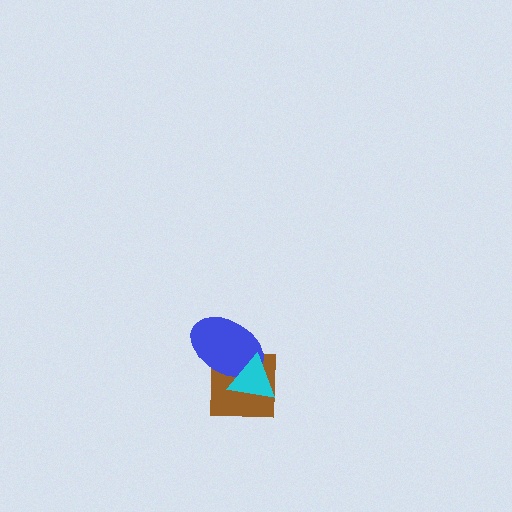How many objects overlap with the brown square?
2 objects overlap with the brown square.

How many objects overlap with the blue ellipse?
2 objects overlap with the blue ellipse.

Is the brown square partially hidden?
Yes, it is partially covered by another shape.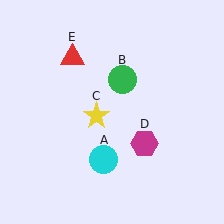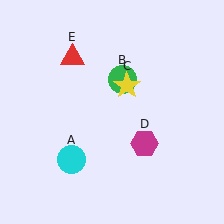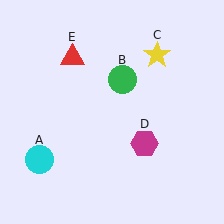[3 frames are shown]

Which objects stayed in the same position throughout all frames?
Green circle (object B) and magenta hexagon (object D) and red triangle (object E) remained stationary.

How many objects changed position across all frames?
2 objects changed position: cyan circle (object A), yellow star (object C).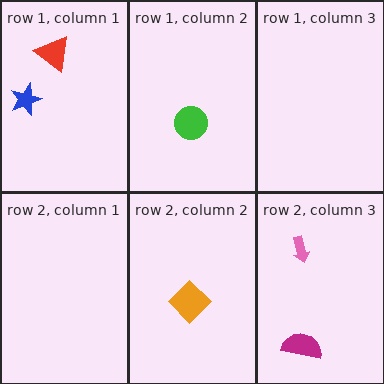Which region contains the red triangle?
The row 1, column 1 region.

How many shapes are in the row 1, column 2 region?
1.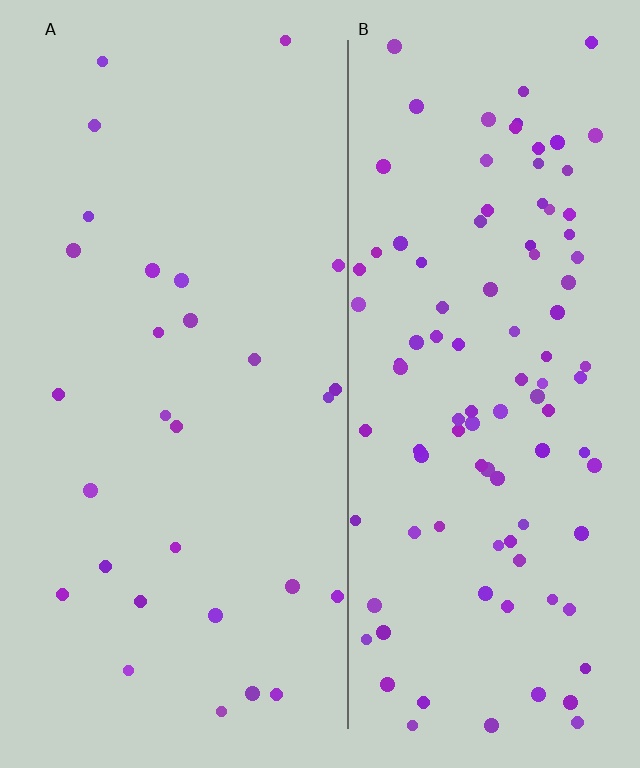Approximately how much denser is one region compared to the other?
Approximately 3.6× — region B over region A.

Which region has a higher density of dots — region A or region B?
B (the right).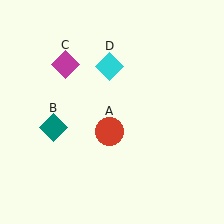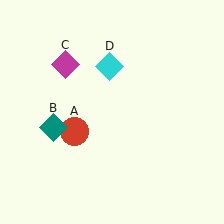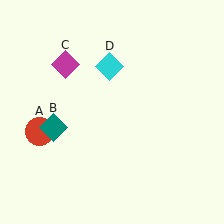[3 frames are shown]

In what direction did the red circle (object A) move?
The red circle (object A) moved left.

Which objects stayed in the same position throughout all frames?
Teal diamond (object B) and magenta diamond (object C) and cyan diamond (object D) remained stationary.